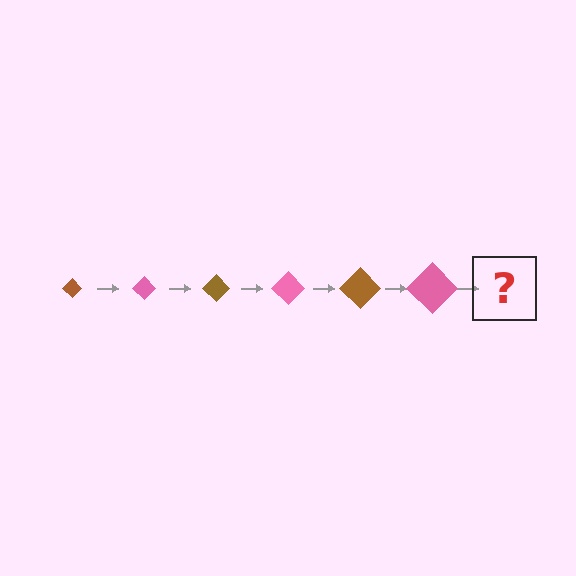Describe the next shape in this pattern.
It should be a brown diamond, larger than the previous one.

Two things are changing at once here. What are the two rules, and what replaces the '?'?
The two rules are that the diamond grows larger each step and the color cycles through brown and pink. The '?' should be a brown diamond, larger than the previous one.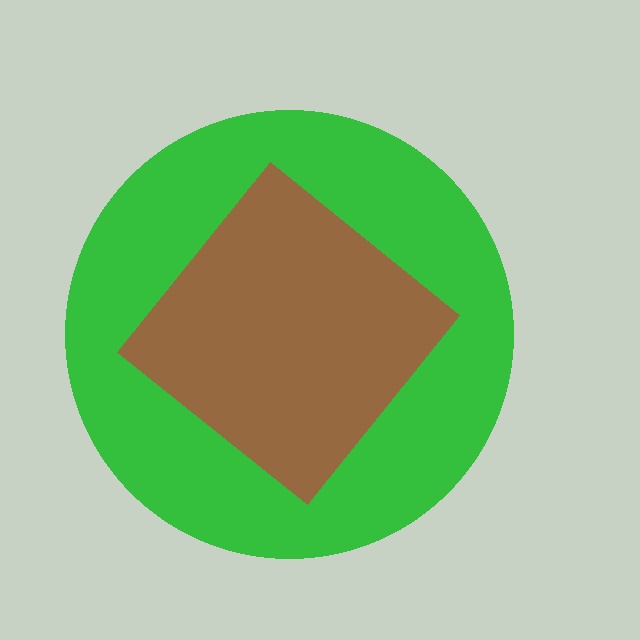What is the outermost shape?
The green circle.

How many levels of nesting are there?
2.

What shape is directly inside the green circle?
The brown diamond.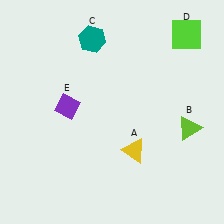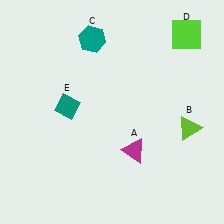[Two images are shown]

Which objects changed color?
A changed from yellow to magenta. E changed from purple to teal.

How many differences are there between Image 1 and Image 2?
There are 2 differences between the two images.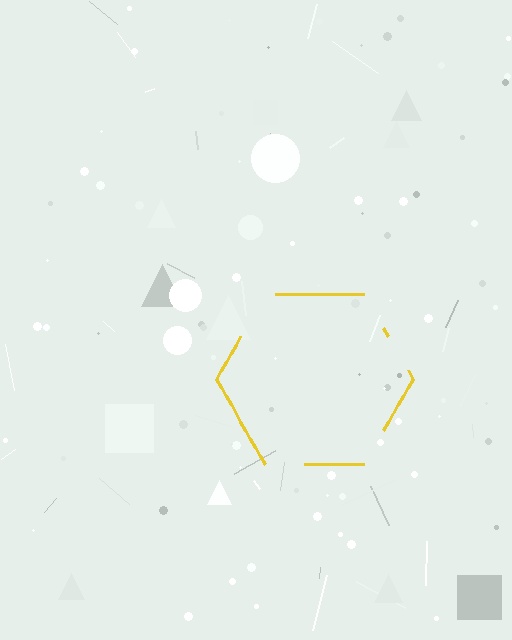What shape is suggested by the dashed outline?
The dashed outline suggests a hexagon.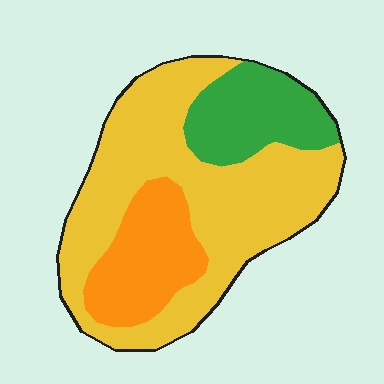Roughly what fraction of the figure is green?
Green covers 19% of the figure.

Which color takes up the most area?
Yellow, at roughly 60%.